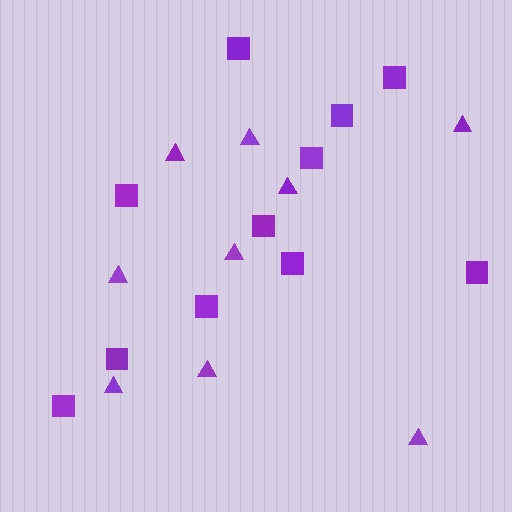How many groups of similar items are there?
There are 2 groups: one group of triangles (9) and one group of squares (11).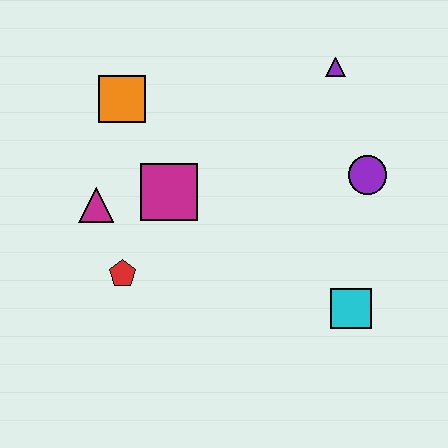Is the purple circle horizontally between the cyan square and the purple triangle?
No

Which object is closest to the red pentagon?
The magenta triangle is closest to the red pentagon.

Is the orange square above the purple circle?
Yes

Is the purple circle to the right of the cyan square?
Yes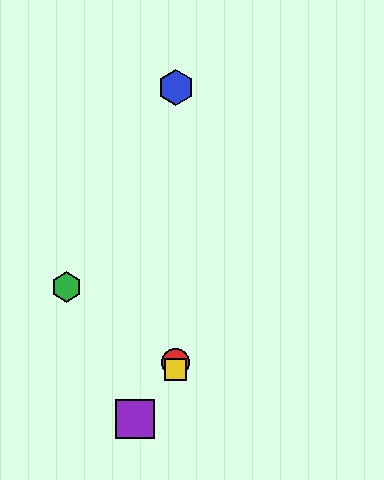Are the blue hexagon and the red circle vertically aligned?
Yes, both are at x≈176.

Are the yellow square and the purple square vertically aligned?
No, the yellow square is at x≈176 and the purple square is at x≈135.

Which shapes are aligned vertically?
The red circle, the blue hexagon, the yellow square are aligned vertically.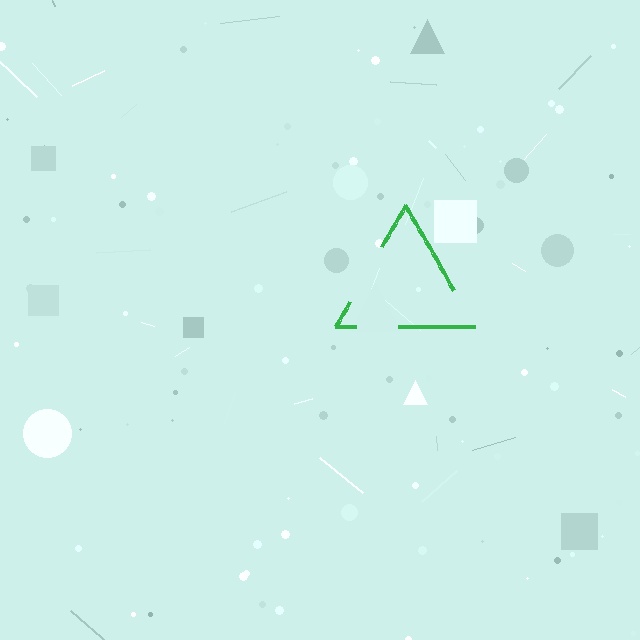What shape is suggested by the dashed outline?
The dashed outline suggests a triangle.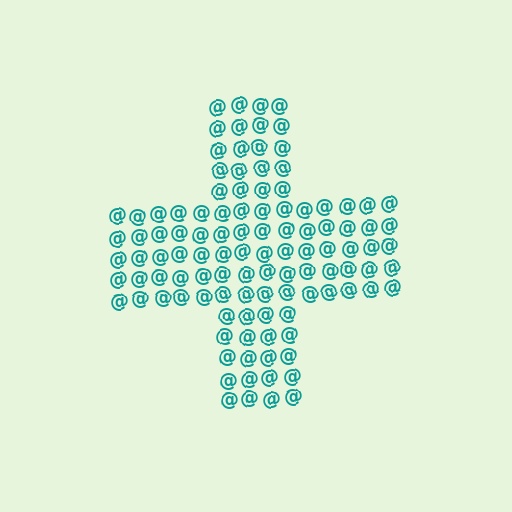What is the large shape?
The large shape is a cross.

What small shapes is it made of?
It is made of small at signs.